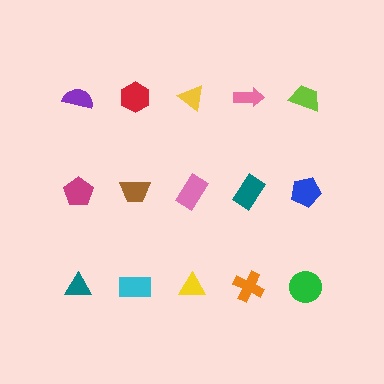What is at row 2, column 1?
A magenta pentagon.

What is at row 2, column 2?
A brown trapezoid.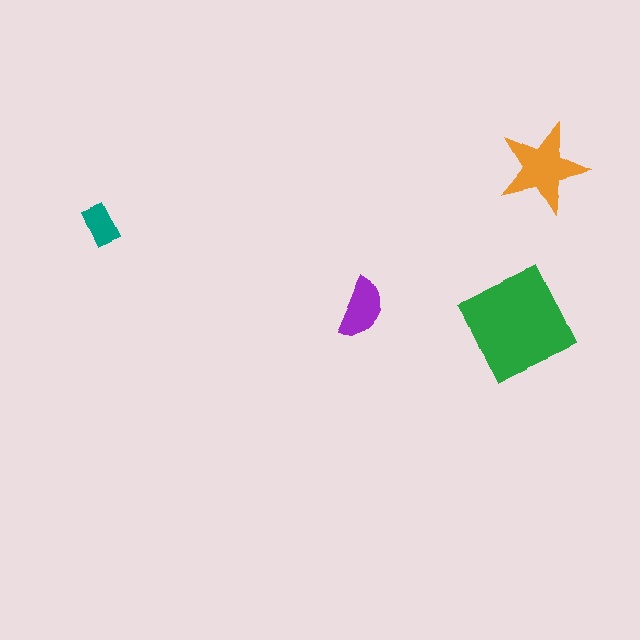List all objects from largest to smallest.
The green diamond, the orange star, the purple semicircle, the teal rectangle.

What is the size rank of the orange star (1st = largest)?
2nd.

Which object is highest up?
The orange star is topmost.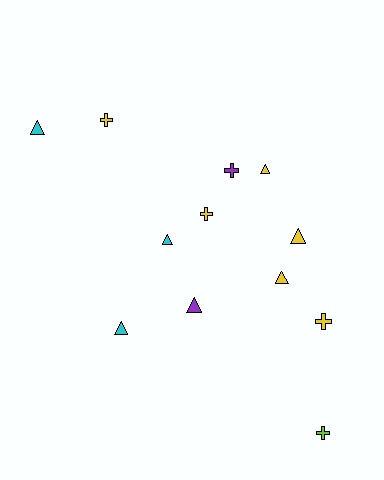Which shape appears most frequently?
Triangle, with 7 objects.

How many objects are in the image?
There are 12 objects.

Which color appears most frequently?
Yellow, with 6 objects.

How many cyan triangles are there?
There are 3 cyan triangles.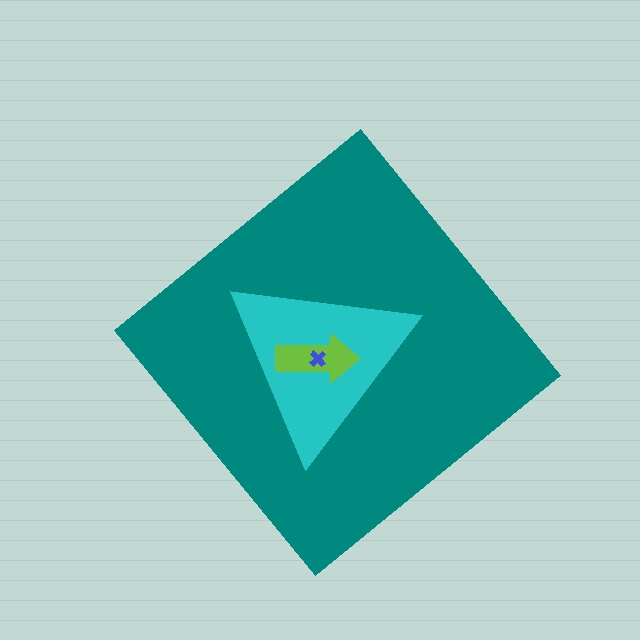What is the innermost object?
The blue cross.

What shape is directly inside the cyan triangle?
The lime arrow.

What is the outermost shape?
The teal diamond.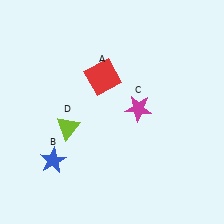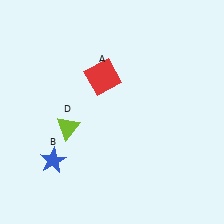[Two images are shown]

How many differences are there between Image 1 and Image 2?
There is 1 difference between the two images.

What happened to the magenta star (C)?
The magenta star (C) was removed in Image 2. It was in the top-right area of Image 1.